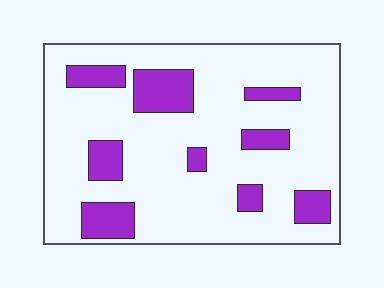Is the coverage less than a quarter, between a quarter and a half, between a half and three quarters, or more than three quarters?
Less than a quarter.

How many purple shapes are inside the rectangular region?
9.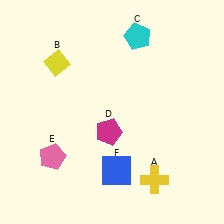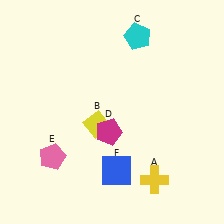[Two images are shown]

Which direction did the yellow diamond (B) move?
The yellow diamond (B) moved down.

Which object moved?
The yellow diamond (B) moved down.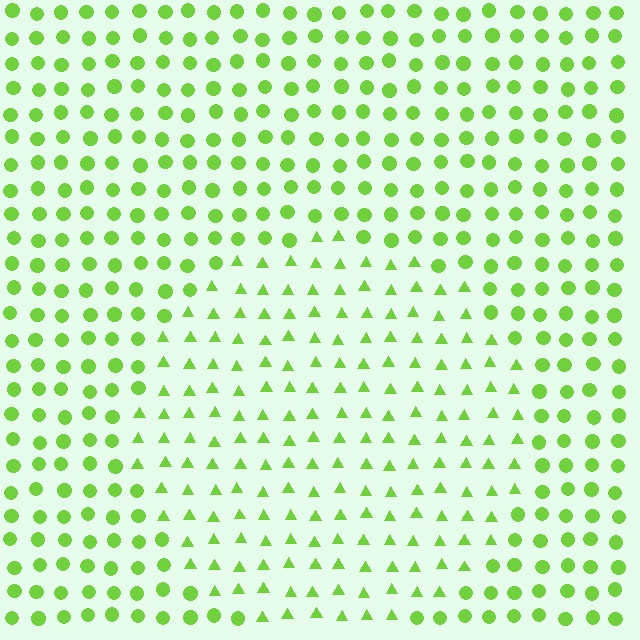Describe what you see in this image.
The image is filled with small lime elements arranged in a uniform grid. A circle-shaped region contains triangles, while the surrounding area contains circles. The boundary is defined purely by the change in element shape.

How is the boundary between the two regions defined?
The boundary is defined by a change in element shape: triangles inside vs. circles outside. All elements share the same color and spacing.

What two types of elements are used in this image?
The image uses triangles inside the circle region and circles outside it.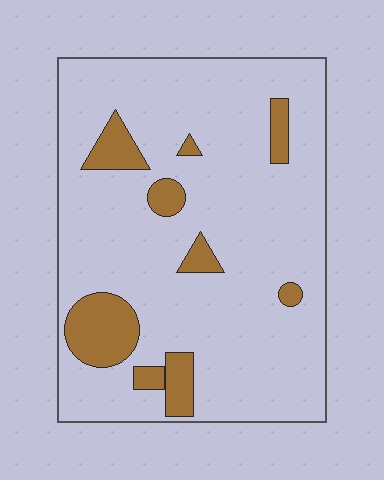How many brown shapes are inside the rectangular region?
9.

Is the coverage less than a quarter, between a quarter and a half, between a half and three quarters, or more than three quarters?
Less than a quarter.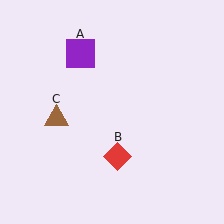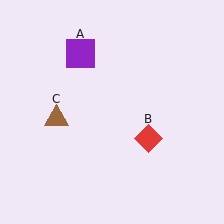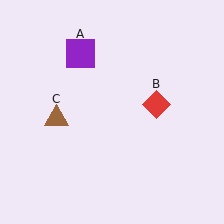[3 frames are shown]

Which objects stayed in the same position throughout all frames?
Purple square (object A) and brown triangle (object C) remained stationary.